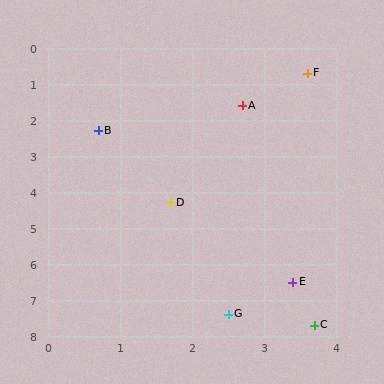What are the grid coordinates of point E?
Point E is at approximately (3.4, 6.5).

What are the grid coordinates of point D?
Point D is at approximately (1.7, 4.3).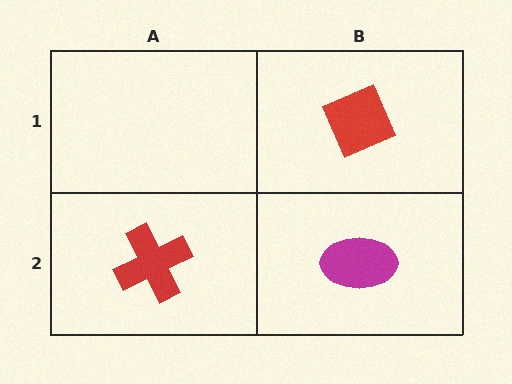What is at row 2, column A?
A red cross.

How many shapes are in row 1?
1 shape.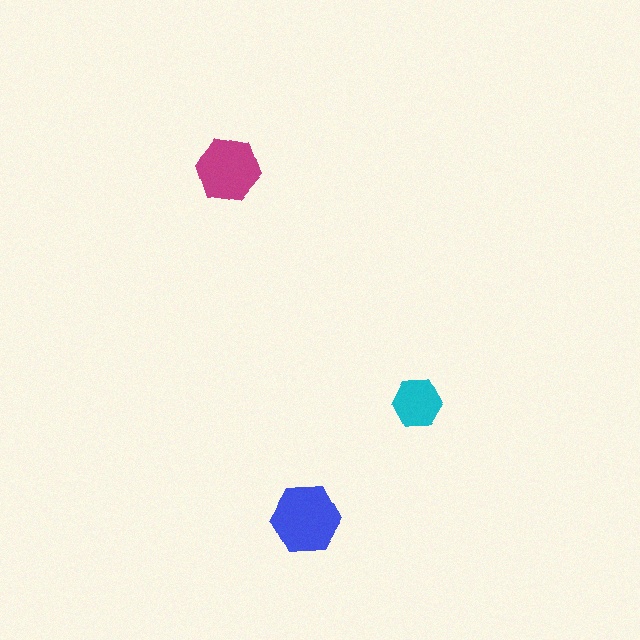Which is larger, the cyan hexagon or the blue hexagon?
The blue one.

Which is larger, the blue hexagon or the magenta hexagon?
The blue one.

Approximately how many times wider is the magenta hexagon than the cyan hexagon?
About 1.5 times wider.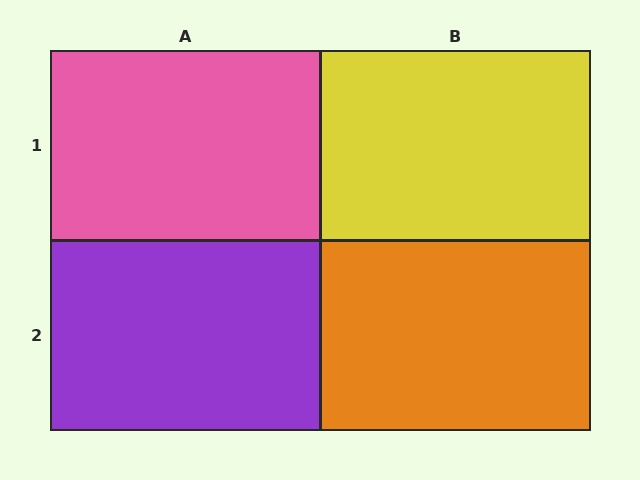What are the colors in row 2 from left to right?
Purple, orange.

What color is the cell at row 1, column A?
Pink.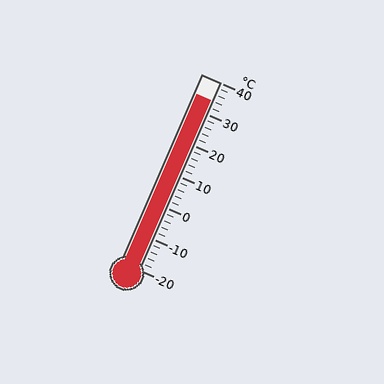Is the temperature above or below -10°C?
The temperature is above -10°C.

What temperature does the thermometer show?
The thermometer shows approximately 34°C.